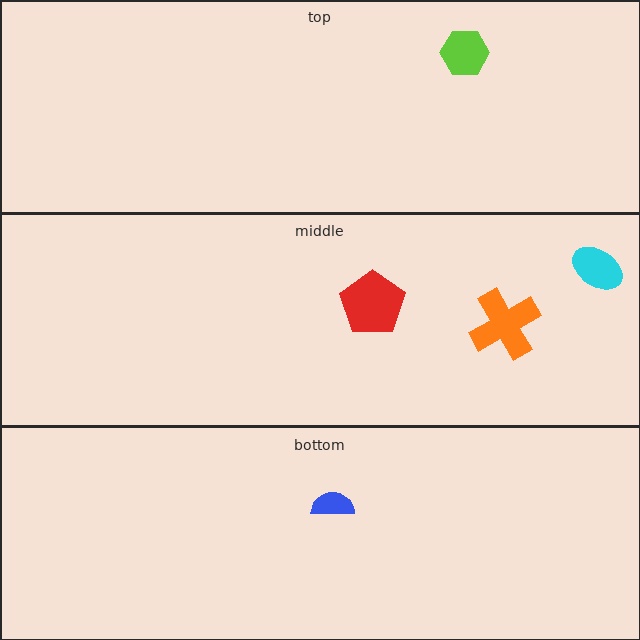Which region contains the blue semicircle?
The bottom region.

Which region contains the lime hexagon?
The top region.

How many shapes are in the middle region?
3.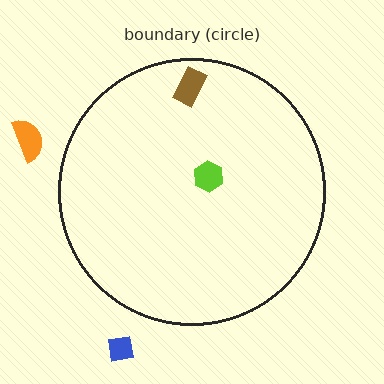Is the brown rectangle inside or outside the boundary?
Inside.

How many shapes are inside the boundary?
2 inside, 2 outside.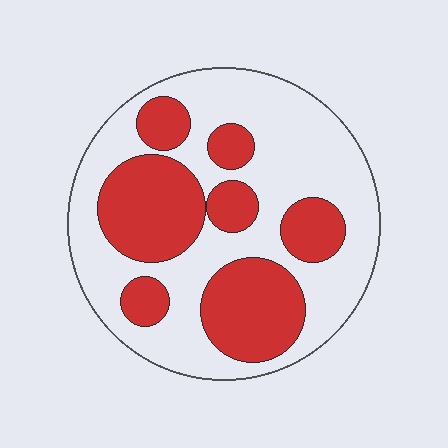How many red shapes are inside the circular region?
7.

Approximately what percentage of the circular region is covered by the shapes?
Approximately 40%.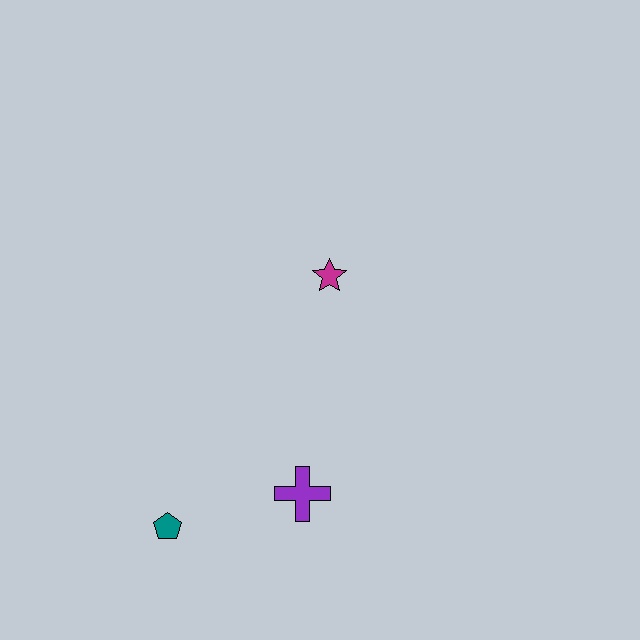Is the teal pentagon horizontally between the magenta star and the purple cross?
No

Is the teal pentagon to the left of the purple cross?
Yes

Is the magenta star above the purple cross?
Yes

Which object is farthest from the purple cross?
The magenta star is farthest from the purple cross.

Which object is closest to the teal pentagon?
The purple cross is closest to the teal pentagon.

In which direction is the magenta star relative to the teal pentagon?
The magenta star is above the teal pentagon.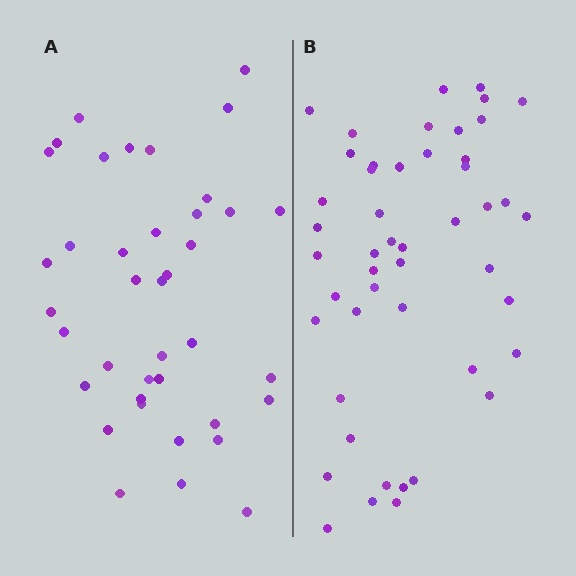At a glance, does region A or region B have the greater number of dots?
Region B (the right region) has more dots.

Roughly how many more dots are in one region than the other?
Region B has roughly 8 or so more dots than region A.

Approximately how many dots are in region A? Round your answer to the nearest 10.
About 40 dots. (The exact count is 39, which rounds to 40.)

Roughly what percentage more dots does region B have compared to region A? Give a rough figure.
About 25% more.